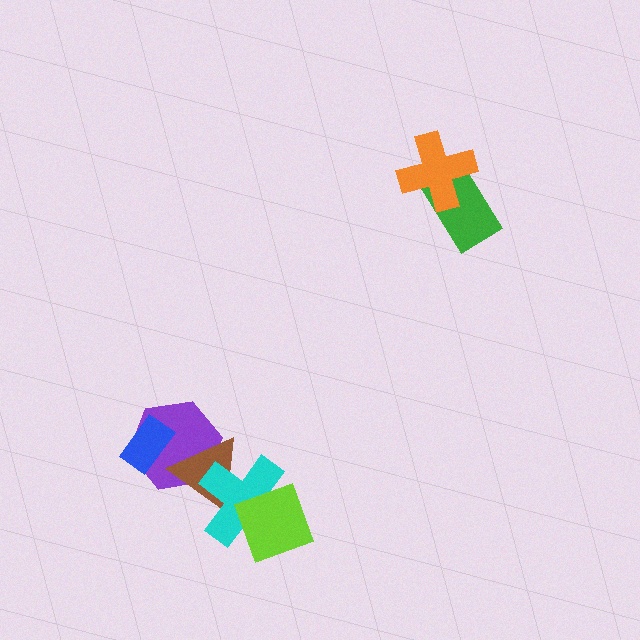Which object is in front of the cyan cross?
The lime diamond is in front of the cyan cross.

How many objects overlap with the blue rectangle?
1 object overlaps with the blue rectangle.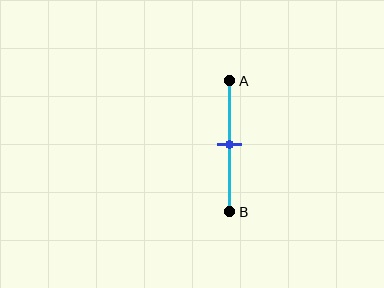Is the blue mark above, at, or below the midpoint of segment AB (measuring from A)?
The blue mark is approximately at the midpoint of segment AB.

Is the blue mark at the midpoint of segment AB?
Yes, the mark is approximately at the midpoint.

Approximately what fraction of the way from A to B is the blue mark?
The blue mark is approximately 50% of the way from A to B.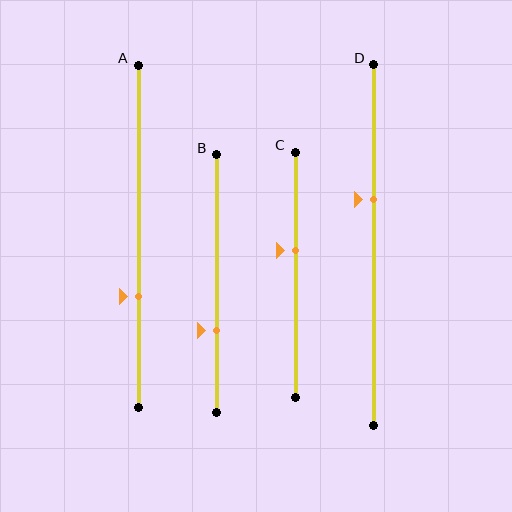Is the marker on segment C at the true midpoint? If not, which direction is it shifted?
No, the marker on segment C is shifted upward by about 10% of the segment length.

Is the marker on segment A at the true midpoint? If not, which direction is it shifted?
No, the marker on segment A is shifted downward by about 17% of the segment length.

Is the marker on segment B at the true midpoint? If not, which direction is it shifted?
No, the marker on segment B is shifted downward by about 18% of the segment length.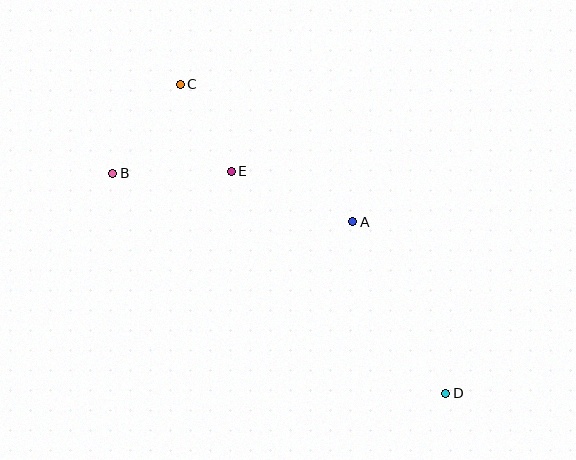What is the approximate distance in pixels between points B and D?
The distance between B and D is approximately 399 pixels.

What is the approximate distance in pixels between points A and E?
The distance between A and E is approximately 132 pixels.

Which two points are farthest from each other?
Points C and D are farthest from each other.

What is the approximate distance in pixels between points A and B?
The distance between A and B is approximately 245 pixels.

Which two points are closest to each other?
Points C and E are closest to each other.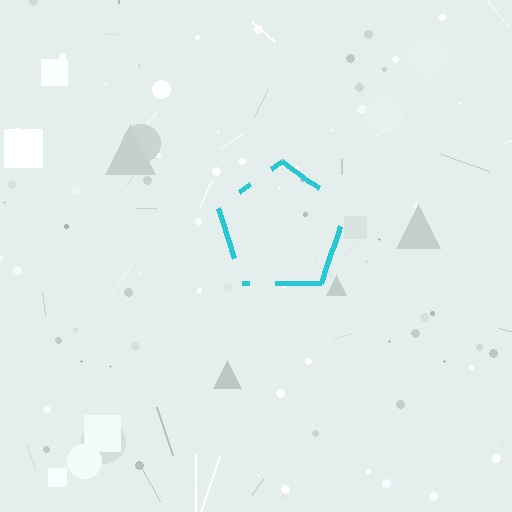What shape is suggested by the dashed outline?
The dashed outline suggests a pentagon.